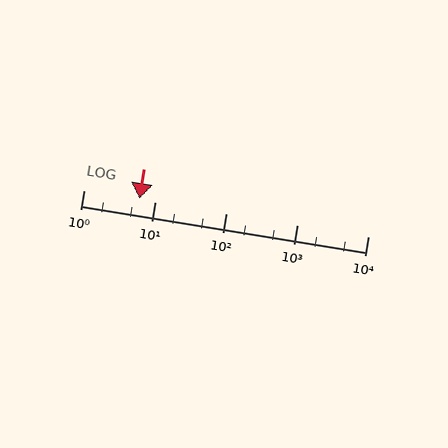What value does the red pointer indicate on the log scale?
The pointer indicates approximately 6.1.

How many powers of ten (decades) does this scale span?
The scale spans 4 decades, from 1 to 10000.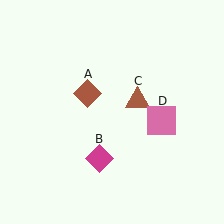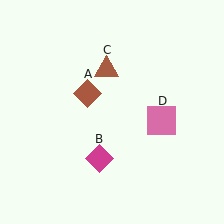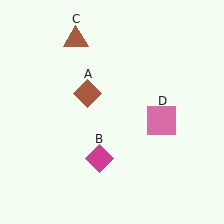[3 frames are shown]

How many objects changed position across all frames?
1 object changed position: brown triangle (object C).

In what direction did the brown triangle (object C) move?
The brown triangle (object C) moved up and to the left.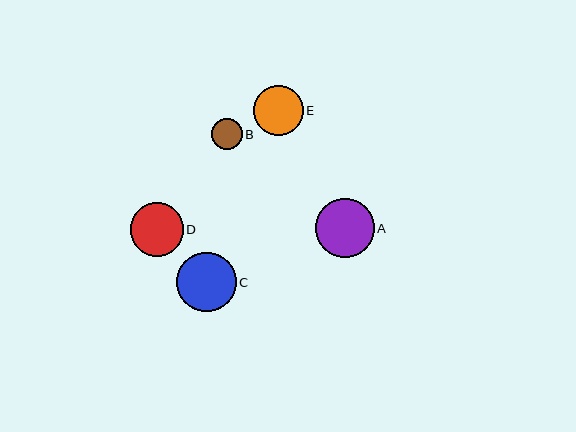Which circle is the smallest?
Circle B is the smallest with a size of approximately 31 pixels.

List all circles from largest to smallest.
From largest to smallest: C, A, D, E, B.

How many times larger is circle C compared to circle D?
Circle C is approximately 1.1 times the size of circle D.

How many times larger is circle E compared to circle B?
Circle E is approximately 1.6 times the size of circle B.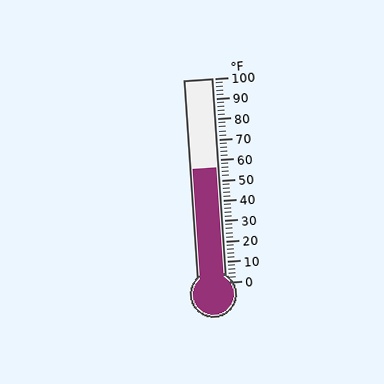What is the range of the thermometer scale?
The thermometer scale ranges from 0°F to 100°F.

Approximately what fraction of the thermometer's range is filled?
The thermometer is filled to approximately 55% of its range.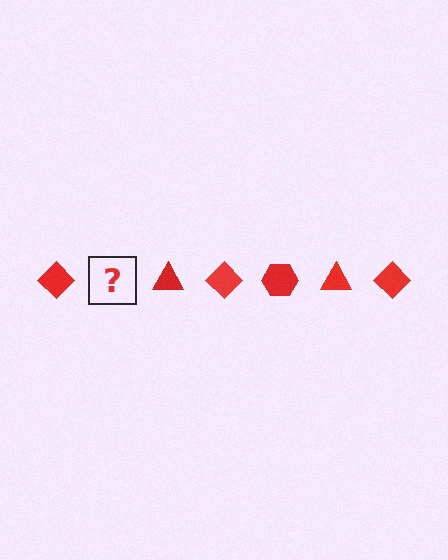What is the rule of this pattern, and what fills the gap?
The rule is that the pattern cycles through diamond, hexagon, triangle shapes in red. The gap should be filled with a red hexagon.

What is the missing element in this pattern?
The missing element is a red hexagon.